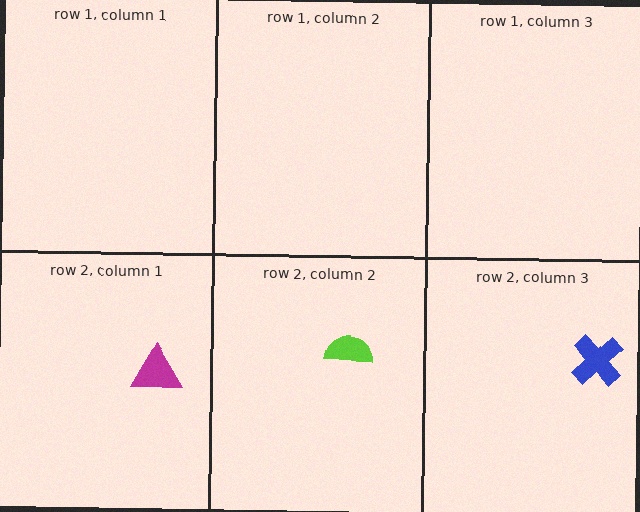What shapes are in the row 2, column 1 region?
The magenta triangle.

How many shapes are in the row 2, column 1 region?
1.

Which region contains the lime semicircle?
The row 2, column 2 region.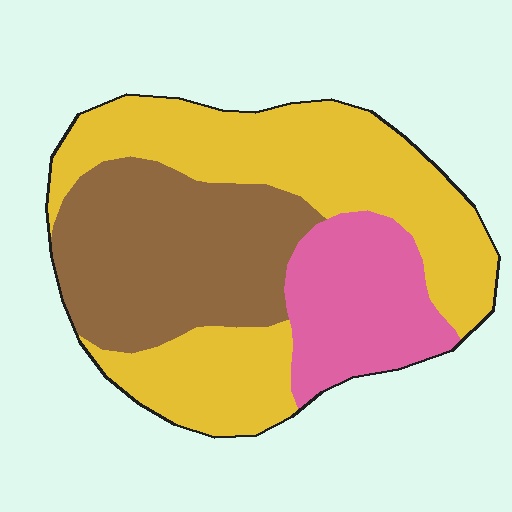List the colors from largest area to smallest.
From largest to smallest: yellow, brown, pink.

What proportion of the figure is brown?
Brown takes up about one third (1/3) of the figure.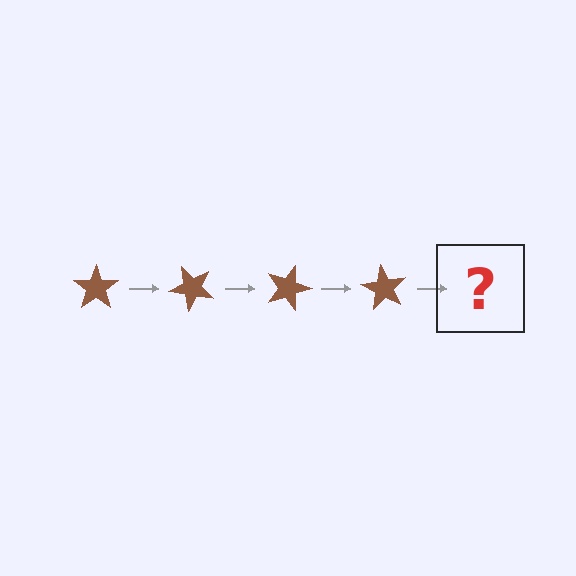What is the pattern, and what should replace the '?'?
The pattern is that the star rotates 45 degrees each step. The '?' should be a brown star rotated 180 degrees.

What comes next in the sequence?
The next element should be a brown star rotated 180 degrees.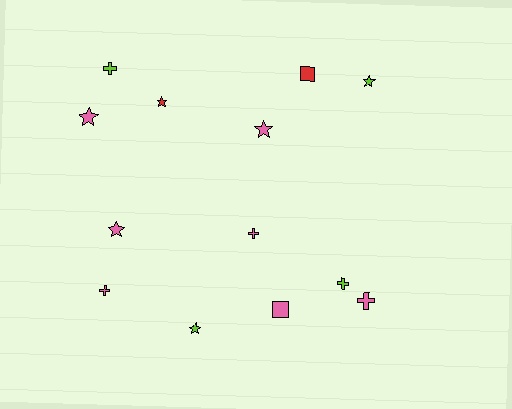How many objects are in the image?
There are 13 objects.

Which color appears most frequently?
Pink, with 7 objects.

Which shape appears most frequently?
Star, with 6 objects.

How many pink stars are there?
There are 3 pink stars.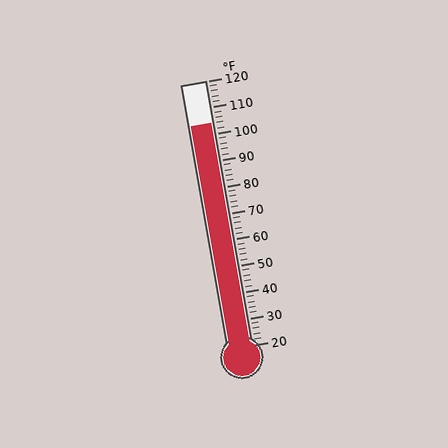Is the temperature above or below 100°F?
The temperature is above 100°F.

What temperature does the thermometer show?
The thermometer shows approximately 104°F.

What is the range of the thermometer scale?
The thermometer scale ranges from 20°F to 120°F.